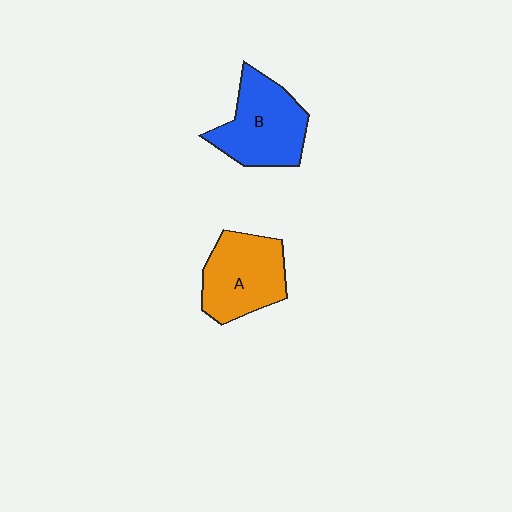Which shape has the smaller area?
Shape A (orange).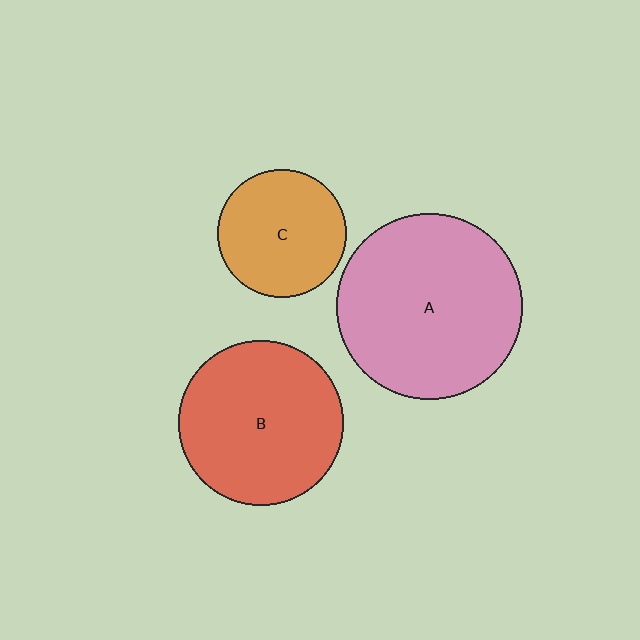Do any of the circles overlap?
No, none of the circles overlap.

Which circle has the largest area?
Circle A (pink).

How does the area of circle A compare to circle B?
Approximately 1.3 times.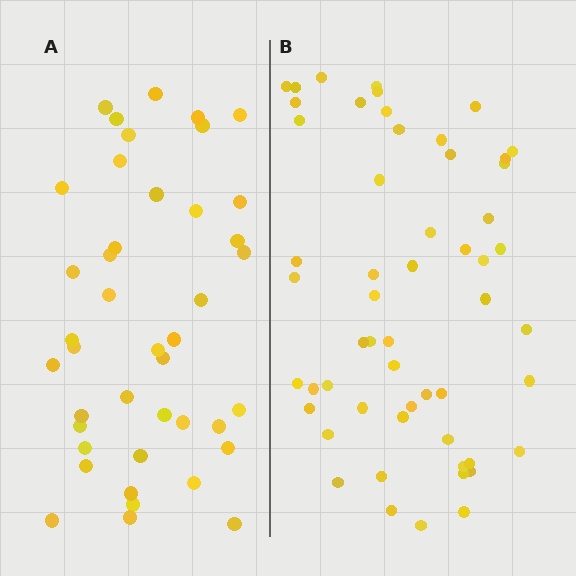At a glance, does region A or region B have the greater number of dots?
Region B (the right region) has more dots.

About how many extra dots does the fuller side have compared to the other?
Region B has approximately 15 more dots than region A.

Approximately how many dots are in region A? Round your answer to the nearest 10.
About 40 dots. (The exact count is 42, which rounds to 40.)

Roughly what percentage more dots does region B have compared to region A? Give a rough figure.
About 30% more.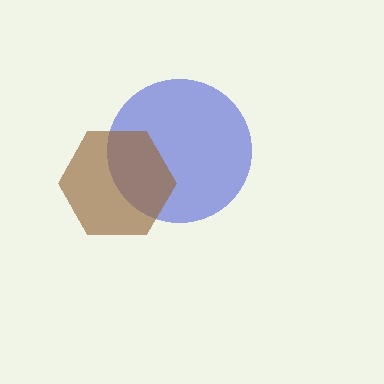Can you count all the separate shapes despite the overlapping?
Yes, there are 2 separate shapes.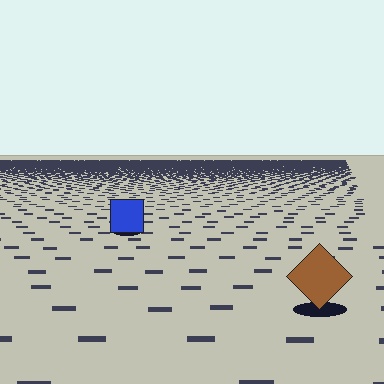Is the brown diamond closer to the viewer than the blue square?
Yes. The brown diamond is closer — you can tell from the texture gradient: the ground texture is coarser near it.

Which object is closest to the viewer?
The brown diamond is closest. The texture marks near it are larger and more spread out.